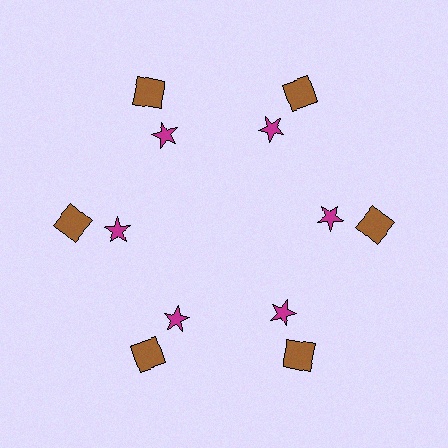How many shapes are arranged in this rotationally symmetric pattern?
There are 12 shapes, arranged in 6 groups of 2.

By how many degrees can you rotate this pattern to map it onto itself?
The pattern maps onto itself every 60 degrees of rotation.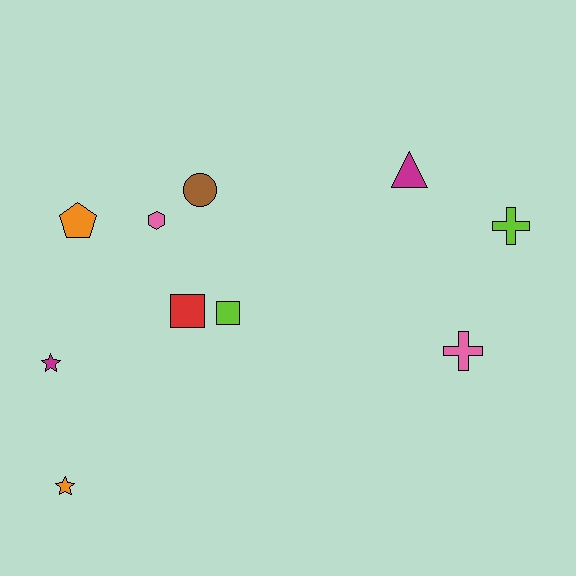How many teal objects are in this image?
There are no teal objects.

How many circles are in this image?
There is 1 circle.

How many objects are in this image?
There are 10 objects.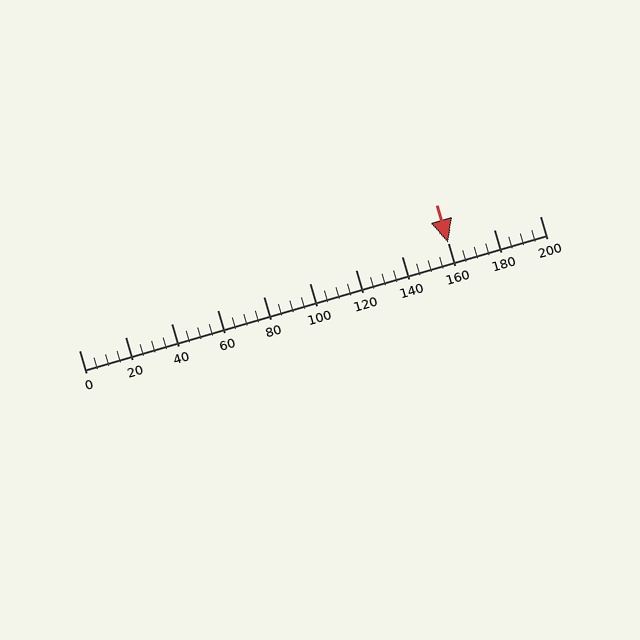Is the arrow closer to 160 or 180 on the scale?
The arrow is closer to 160.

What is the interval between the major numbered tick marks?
The major tick marks are spaced 20 units apart.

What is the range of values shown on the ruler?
The ruler shows values from 0 to 200.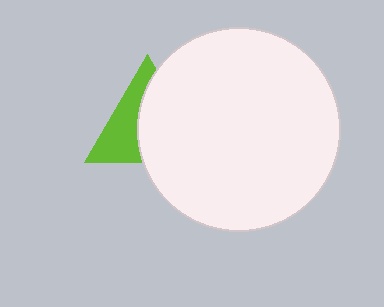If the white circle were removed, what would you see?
You would see the complete lime triangle.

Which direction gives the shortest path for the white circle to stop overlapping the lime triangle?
Moving right gives the shortest separation.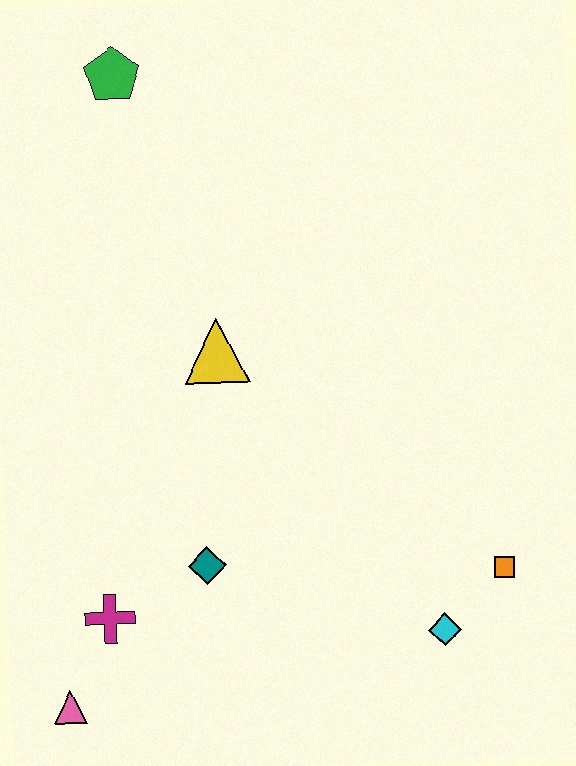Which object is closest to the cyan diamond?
The orange square is closest to the cyan diamond.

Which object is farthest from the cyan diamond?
The green pentagon is farthest from the cyan diamond.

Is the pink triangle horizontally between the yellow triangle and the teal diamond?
No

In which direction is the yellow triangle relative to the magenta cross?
The yellow triangle is above the magenta cross.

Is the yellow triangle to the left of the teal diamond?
No